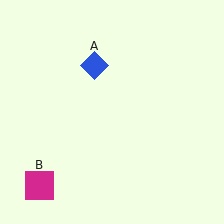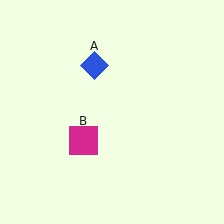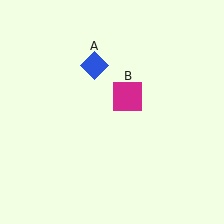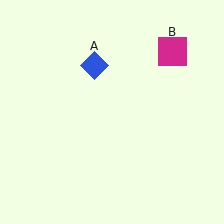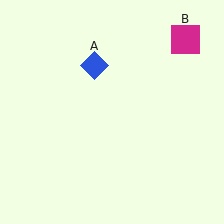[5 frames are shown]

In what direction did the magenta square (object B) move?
The magenta square (object B) moved up and to the right.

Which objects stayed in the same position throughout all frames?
Blue diamond (object A) remained stationary.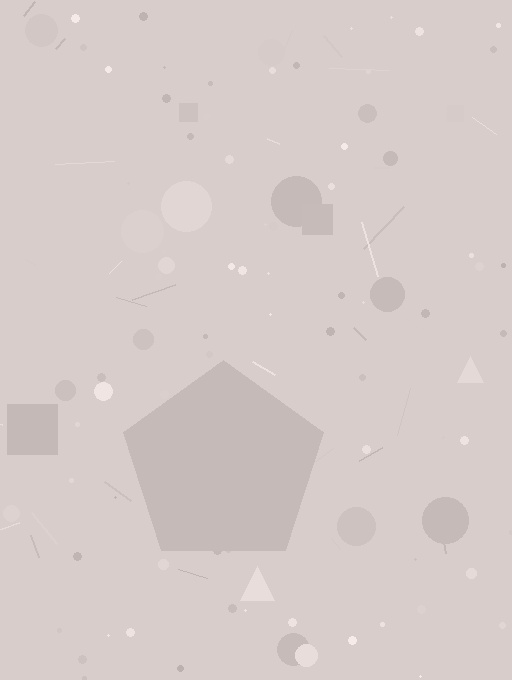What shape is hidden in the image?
A pentagon is hidden in the image.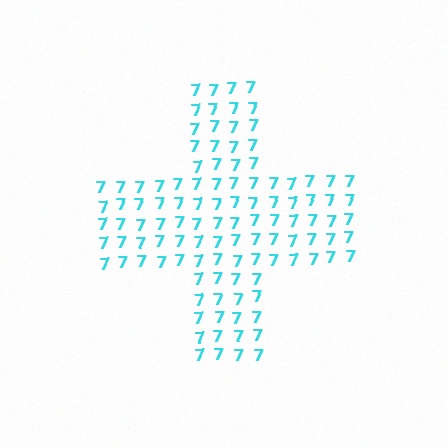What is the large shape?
The large shape is a cross.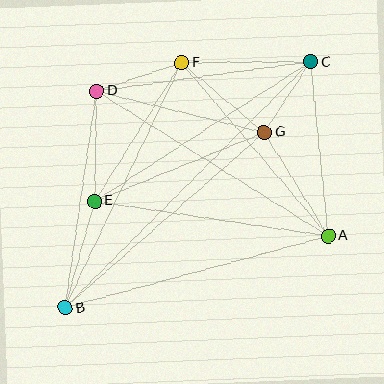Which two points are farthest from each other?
Points B and C are farthest from each other.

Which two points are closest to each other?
Points C and G are closest to each other.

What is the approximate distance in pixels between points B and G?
The distance between B and G is approximately 266 pixels.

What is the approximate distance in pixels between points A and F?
The distance between A and F is approximately 227 pixels.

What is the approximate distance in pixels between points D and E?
The distance between D and E is approximately 110 pixels.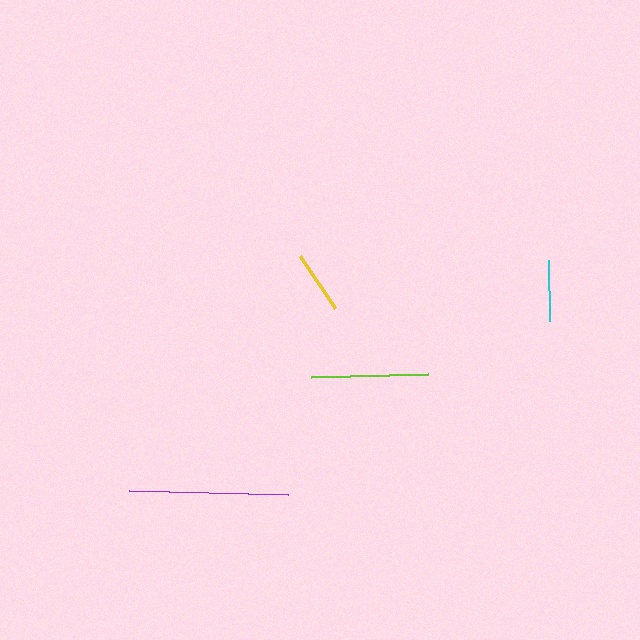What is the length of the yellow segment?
The yellow segment is approximately 63 pixels long.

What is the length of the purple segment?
The purple segment is approximately 160 pixels long.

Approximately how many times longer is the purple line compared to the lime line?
The purple line is approximately 1.4 times the length of the lime line.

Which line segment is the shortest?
The cyan line is the shortest at approximately 61 pixels.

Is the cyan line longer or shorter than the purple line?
The purple line is longer than the cyan line.